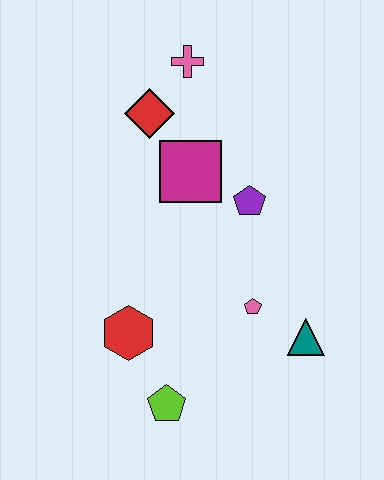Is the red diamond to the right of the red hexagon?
Yes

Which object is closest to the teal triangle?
The pink pentagon is closest to the teal triangle.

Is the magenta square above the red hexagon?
Yes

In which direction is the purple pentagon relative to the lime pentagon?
The purple pentagon is above the lime pentagon.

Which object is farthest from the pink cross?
The lime pentagon is farthest from the pink cross.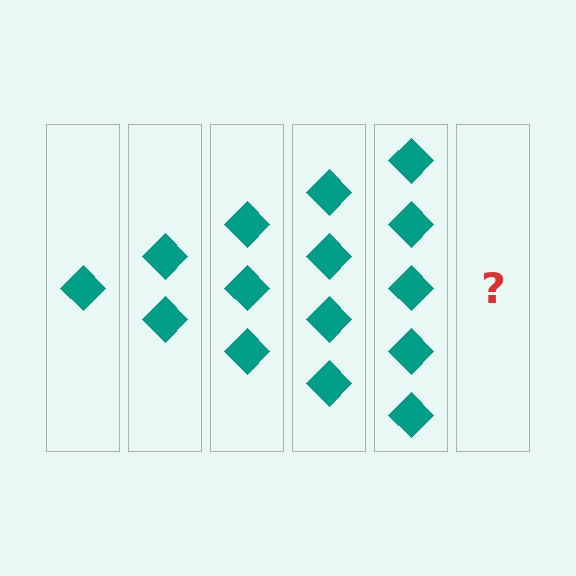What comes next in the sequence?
The next element should be 6 diamonds.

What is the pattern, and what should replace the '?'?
The pattern is that each step adds one more diamond. The '?' should be 6 diamonds.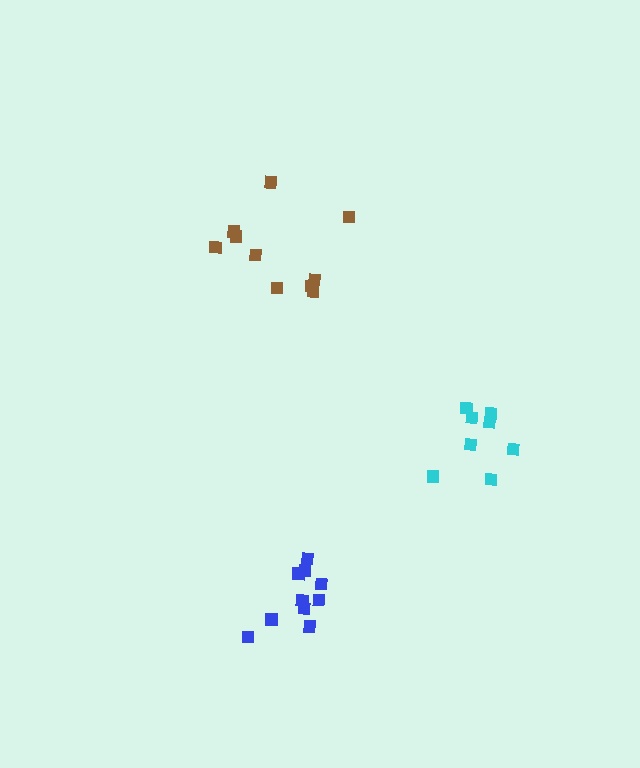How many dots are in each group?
Group 1: 10 dots, Group 2: 10 dots, Group 3: 8 dots (28 total).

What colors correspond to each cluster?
The clusters are colored: blue, brown, cyan.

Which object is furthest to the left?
The brown cluster is leftmost.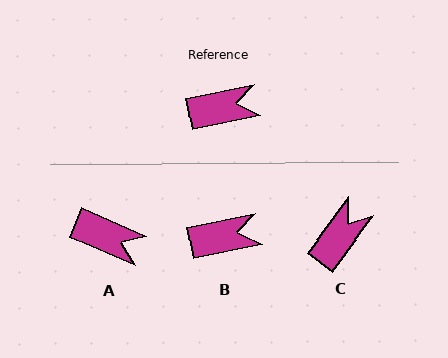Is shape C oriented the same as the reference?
No, it is off by about 42 degrees.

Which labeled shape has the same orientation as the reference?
B.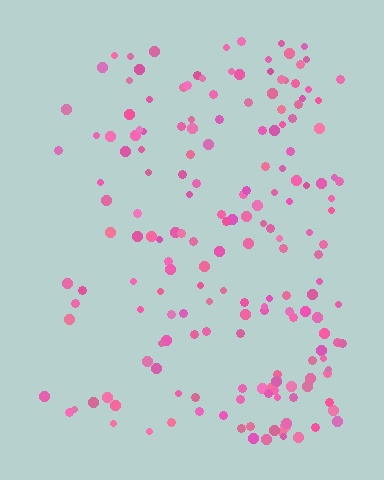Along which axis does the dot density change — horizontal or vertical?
Horizontal.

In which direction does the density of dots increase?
From left to right, with the right side densest.